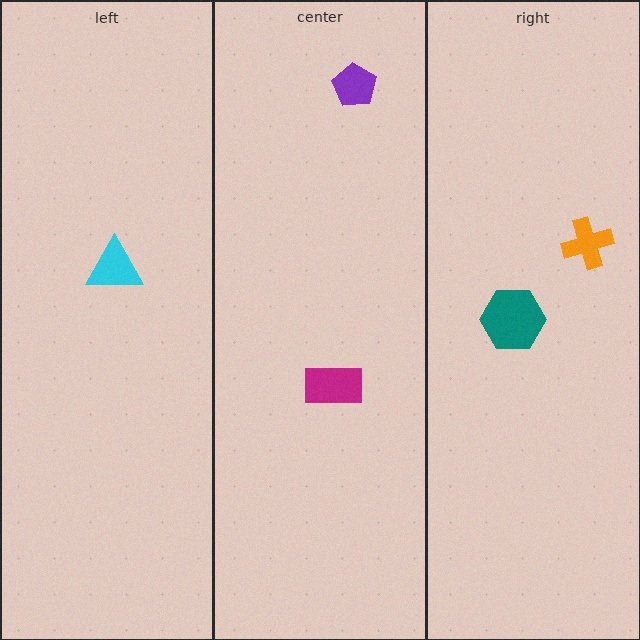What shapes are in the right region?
The teal hexagon, the orange cross.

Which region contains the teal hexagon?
The right region.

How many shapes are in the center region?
2.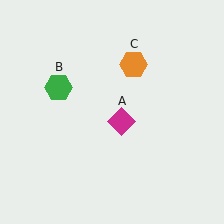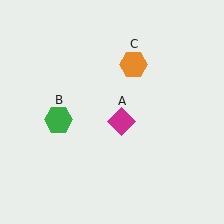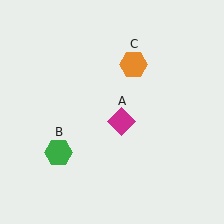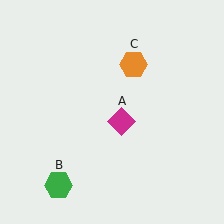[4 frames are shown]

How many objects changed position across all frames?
1 object changed position: green hexagon (object B).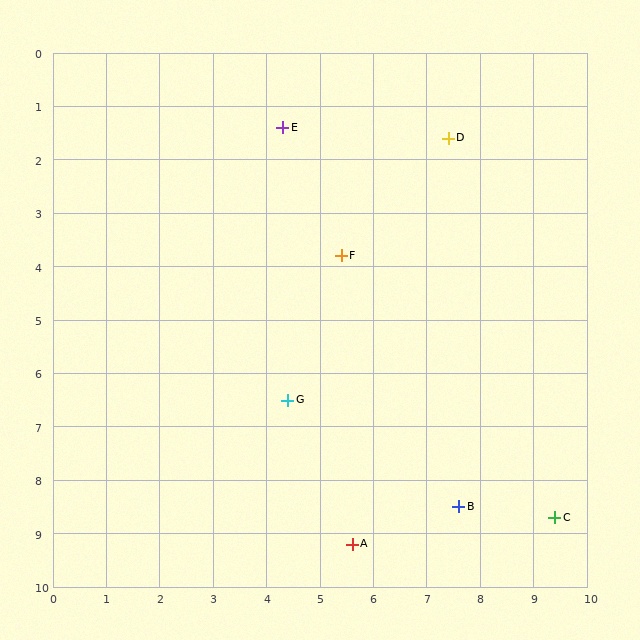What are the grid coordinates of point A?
Point A is at approximately (5.6, 9.2).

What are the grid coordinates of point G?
Point G is at approximately (4.4, 6.5).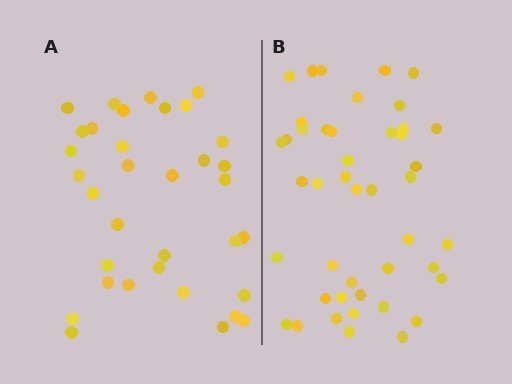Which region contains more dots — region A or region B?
Region B (the right region) has more dots.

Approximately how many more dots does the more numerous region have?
Region B has roughly 10 or so more dots than region A.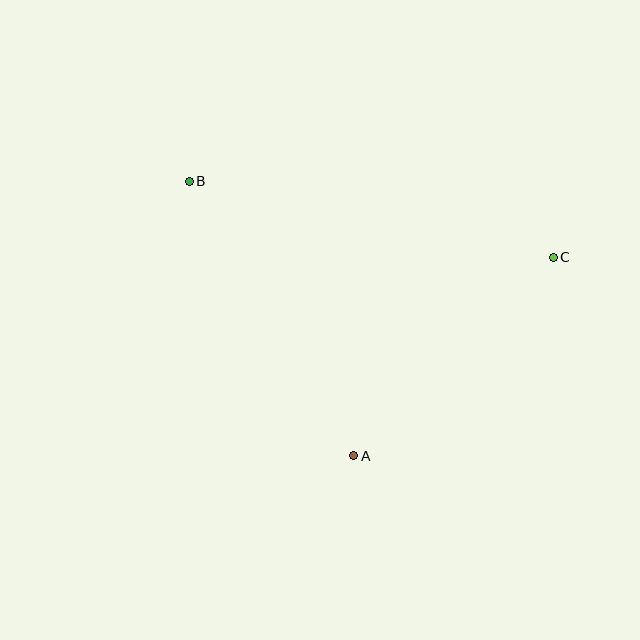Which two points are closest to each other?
Points A and C are closest to each other.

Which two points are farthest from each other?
Points B and C are farthest from each other.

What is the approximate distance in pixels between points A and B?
The distance between A and B is approximately 320 pixels.